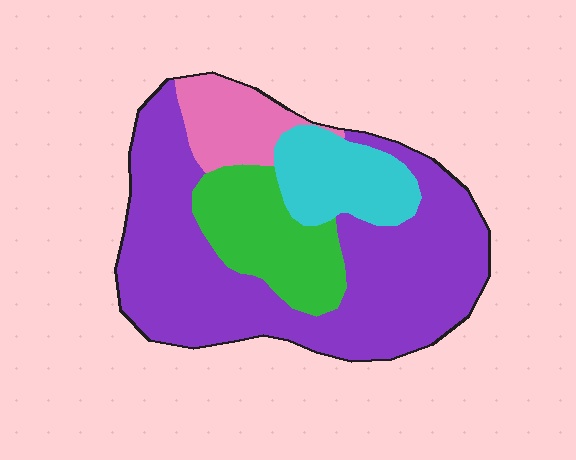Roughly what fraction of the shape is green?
Green covers about 15% of the shape.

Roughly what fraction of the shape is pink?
Pink takes up less than a quarter of the shape.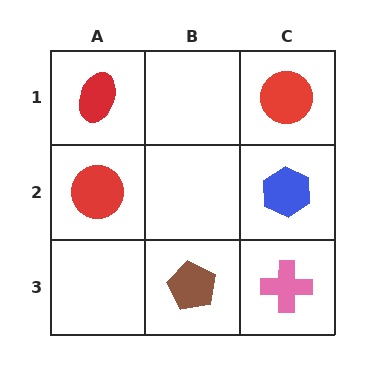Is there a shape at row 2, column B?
No, that cell is empty.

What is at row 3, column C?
A pink cross.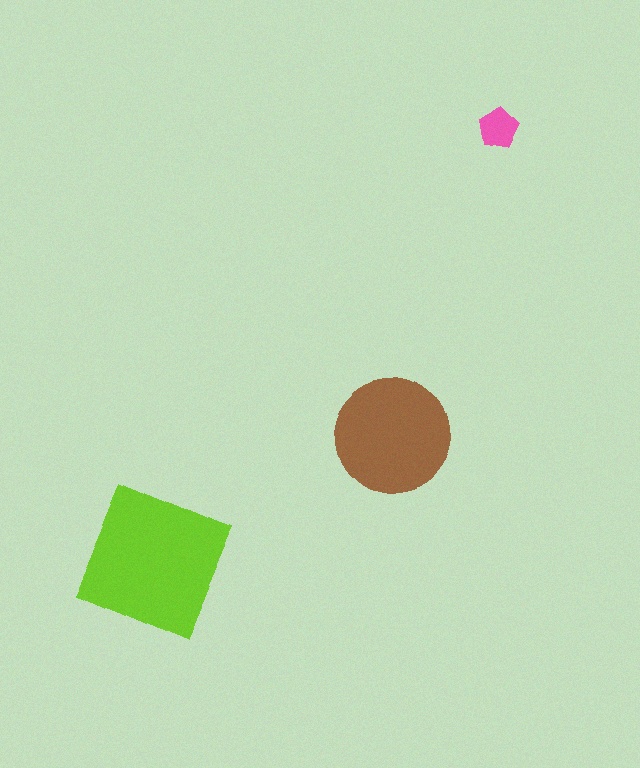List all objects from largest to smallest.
The lime square, the brown circle, the pink pentagon.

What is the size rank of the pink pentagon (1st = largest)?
3rd.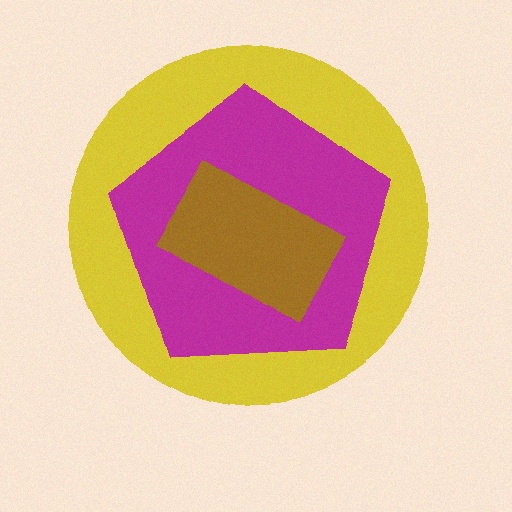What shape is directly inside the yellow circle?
The magenta pentagon.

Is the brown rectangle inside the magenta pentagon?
Yes.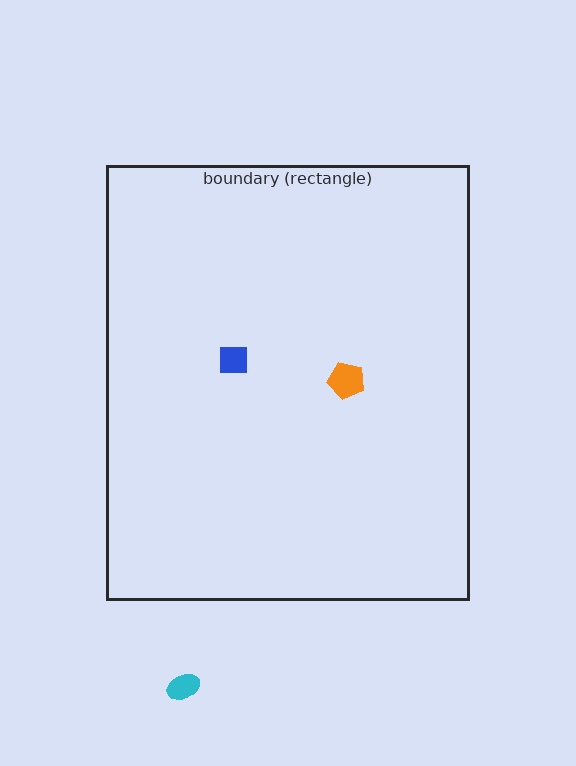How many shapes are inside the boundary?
2 inside, 1 outside.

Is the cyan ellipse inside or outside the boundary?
Outside.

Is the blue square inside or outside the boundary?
Inside.